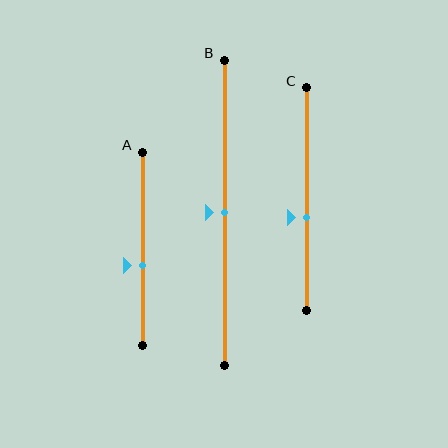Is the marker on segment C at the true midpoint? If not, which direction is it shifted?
No, the marker on segment C is shifted downward by about 8% of the segment length.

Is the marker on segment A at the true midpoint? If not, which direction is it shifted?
No, the marker on segment A is shifted downward by about 9% of the segment length.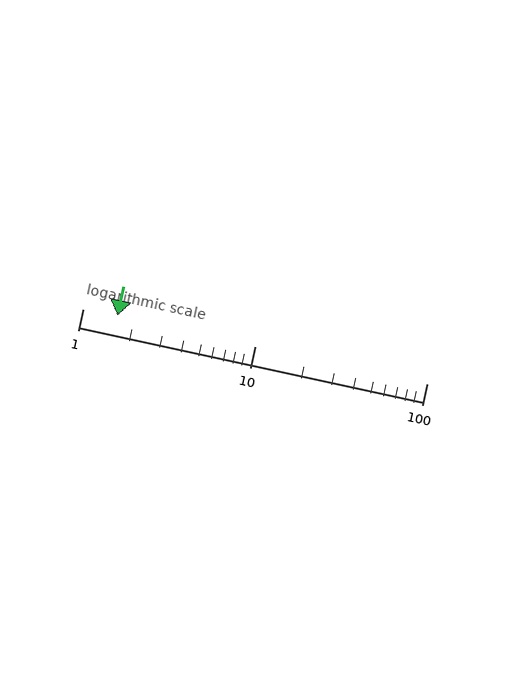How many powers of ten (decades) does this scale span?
The scale spans 2 decades, from 1 to 100.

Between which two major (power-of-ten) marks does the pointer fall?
The pointer is between 1 and 10.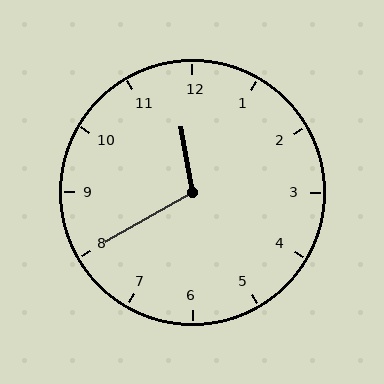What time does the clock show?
11:40.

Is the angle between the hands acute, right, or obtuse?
It is obtuse.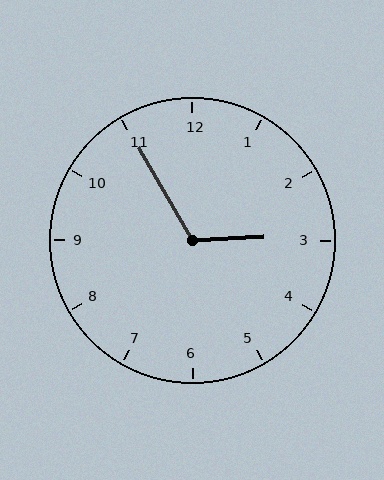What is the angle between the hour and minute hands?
Approximately 118 degrees.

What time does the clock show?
2:55.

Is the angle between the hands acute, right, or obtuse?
It is obtuse.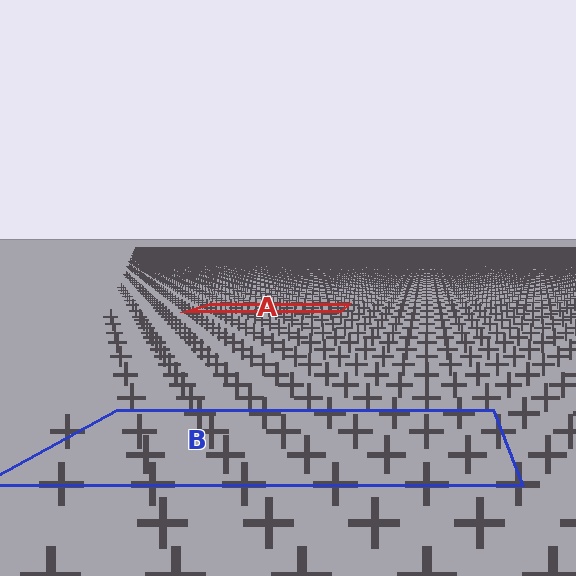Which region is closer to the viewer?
Region B is closer. The texture elements there are larger and more spread out.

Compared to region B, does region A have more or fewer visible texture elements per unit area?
Region A has more texture elements per unit area — they are packed more densely because it is farther away.